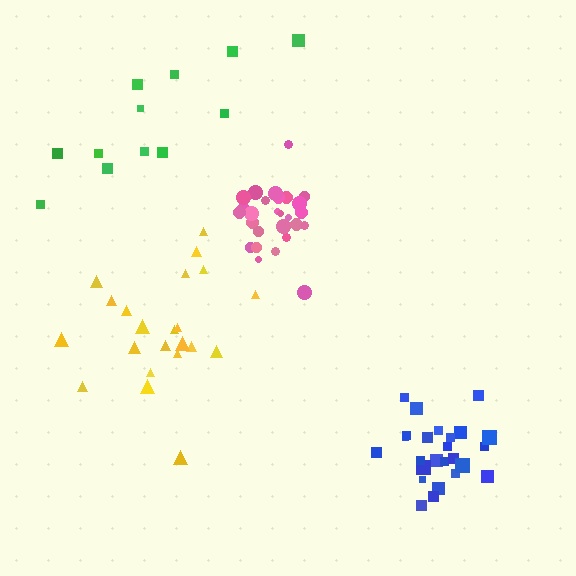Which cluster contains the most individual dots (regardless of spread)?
Pink (28).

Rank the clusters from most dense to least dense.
pink, blue, yellow, green.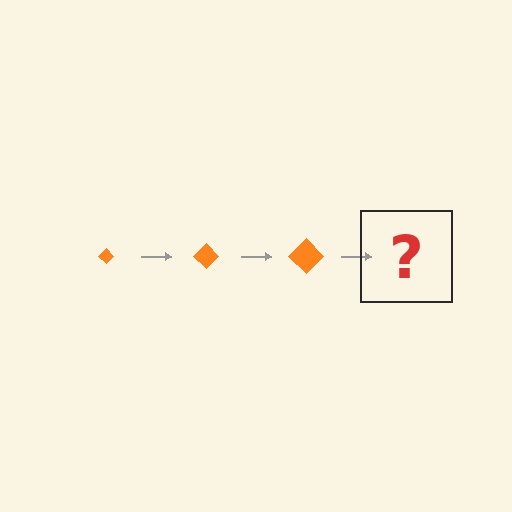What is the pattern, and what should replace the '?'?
The pattern is that the diamond gets progressively larger each step. The '?' should be an orange diamond, larger than the previous one.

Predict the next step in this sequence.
The next step is an orange diamond, larger than the previous one.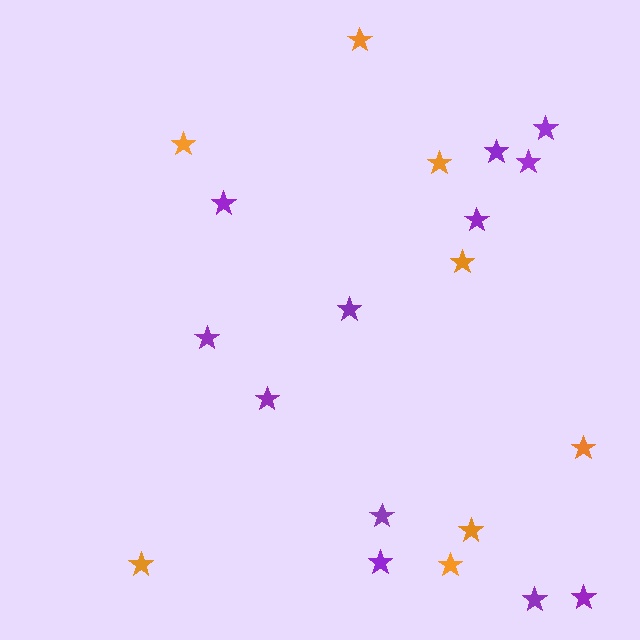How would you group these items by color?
There are 2 groups: one group of orange stars (8) and one group of purple stars (12).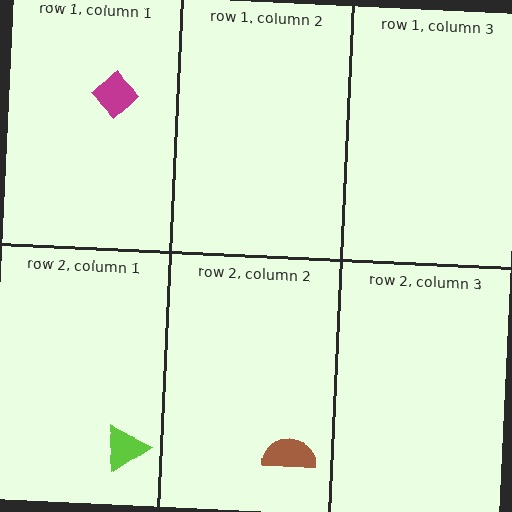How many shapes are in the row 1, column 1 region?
1.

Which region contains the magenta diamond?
The row 1, column 1 region.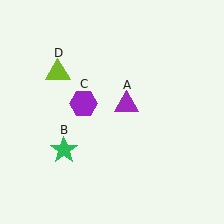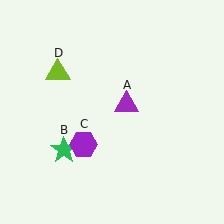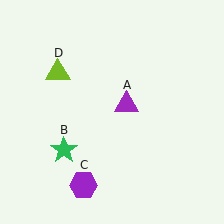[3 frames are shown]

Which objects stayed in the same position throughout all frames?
Purple triangle (object A) and green star (object B) and lime triangle (object D) remained stationary.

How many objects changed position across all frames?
1 object changed position: purple hexagon (object C).